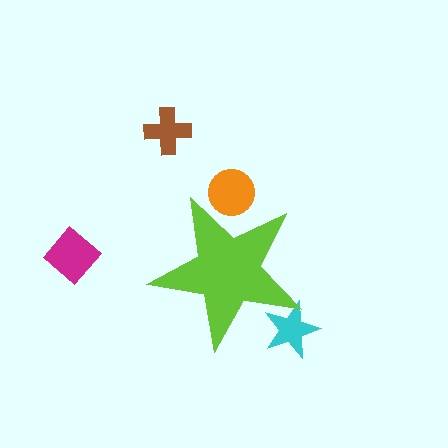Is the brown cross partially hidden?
No, the brown cross is fully visible.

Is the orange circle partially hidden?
Yes, the orange circle is partially hidden behind the lime star.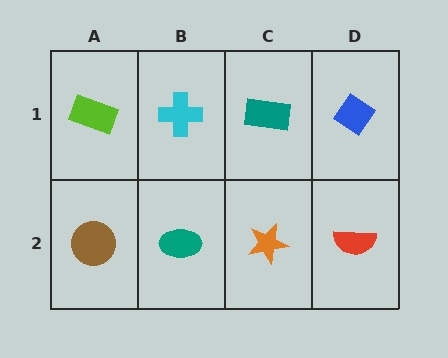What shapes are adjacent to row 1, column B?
A teal ellipse (row 2, column B), a lime rectangle (row 1, column A), a teal rectangle (row 1, column C).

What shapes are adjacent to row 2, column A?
A lime rectangle (row 1, column A), a teal ellipse (row 2, column B).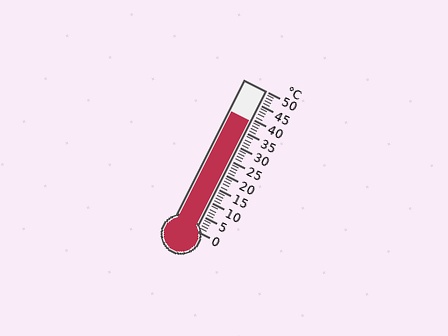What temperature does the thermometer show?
The thermometer shows approximately 39°C.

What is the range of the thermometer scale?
The thermometer scale ranges from 0°C to 50°C.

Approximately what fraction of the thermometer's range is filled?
The thermometer is filled to approximately 80% of its range.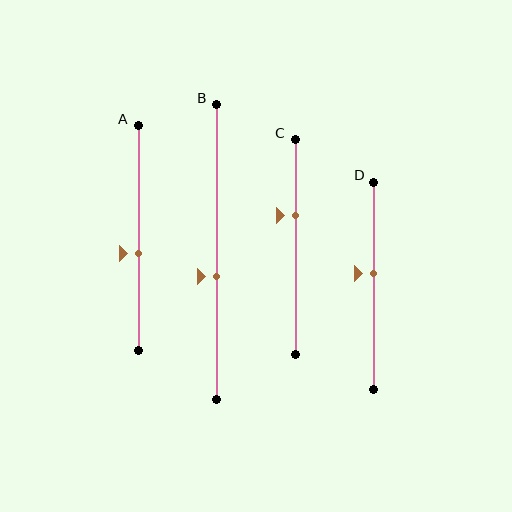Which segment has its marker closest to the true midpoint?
Segment D has its marker closest to the true midpoint.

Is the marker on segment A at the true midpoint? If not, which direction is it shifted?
No, the marker on segment A is shifted downward by about 7% of the segment length.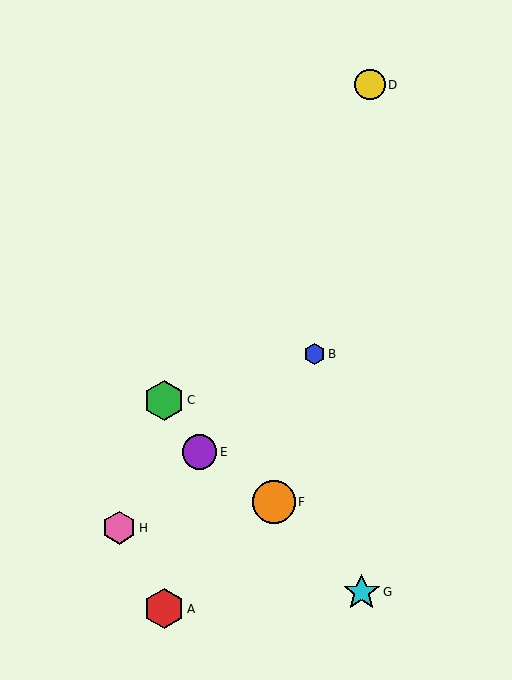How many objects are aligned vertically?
2 objects (A, C) are aligned vertically.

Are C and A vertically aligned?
Yes, both are at x≈164.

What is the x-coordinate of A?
Object A is at x≈164.